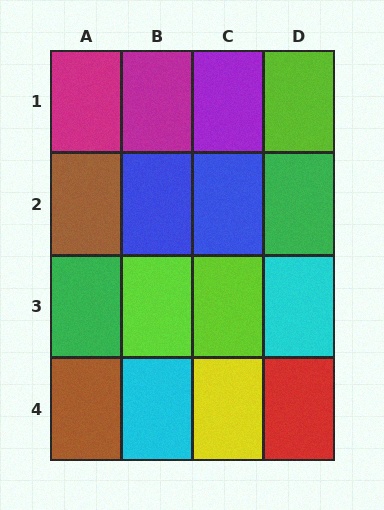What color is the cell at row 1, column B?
Magenta.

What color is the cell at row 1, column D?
Lime.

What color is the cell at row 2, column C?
Blue.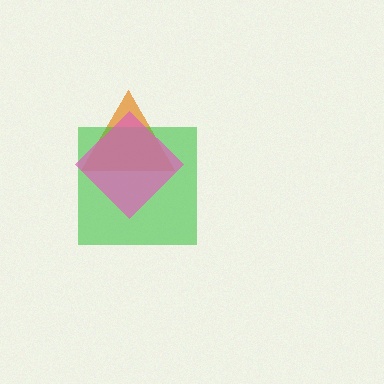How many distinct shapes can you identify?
There are 3 distinct shapes: an orange triangle, a green square, a pink diamond.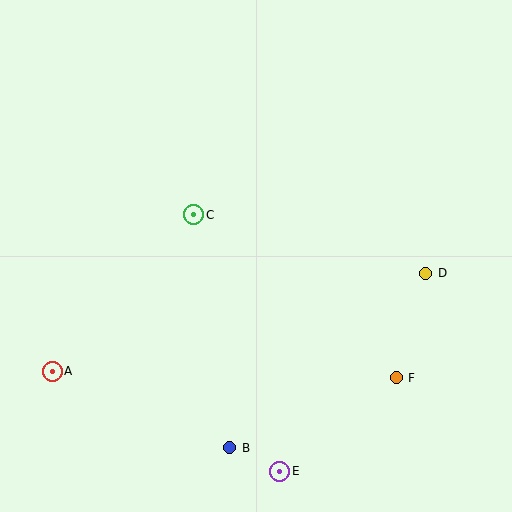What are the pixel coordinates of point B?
Point B is at (230, 448).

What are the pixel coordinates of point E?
Point E is at (280, 471).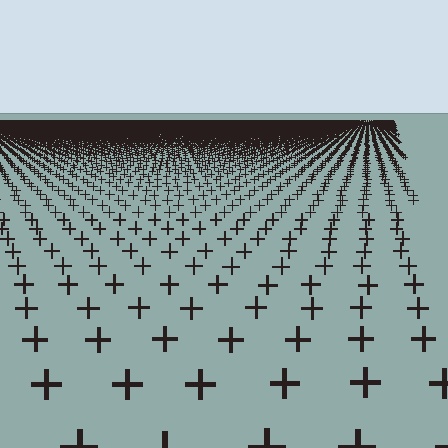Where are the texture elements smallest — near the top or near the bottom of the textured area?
Near the top.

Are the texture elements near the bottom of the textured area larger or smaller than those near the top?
Larger. Near the bottom, elements are closer to the viewer and appear at a bigger on-screen size.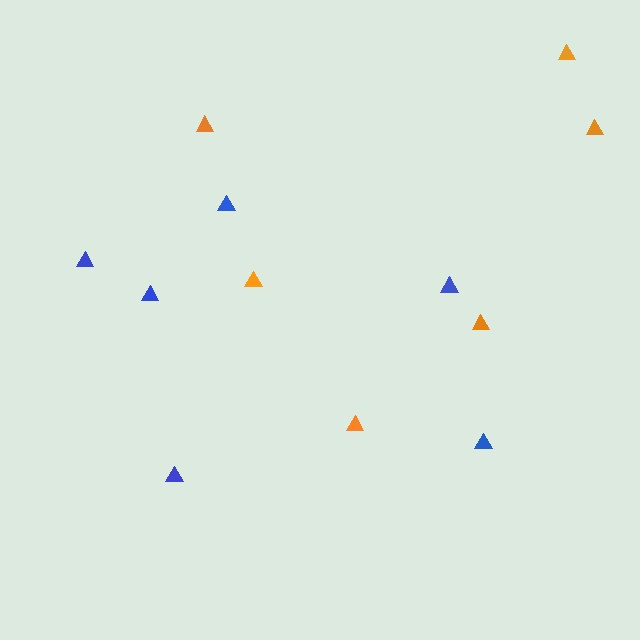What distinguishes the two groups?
There are 2 groups: one group of blue triangles (6) and one group of orange triangles (6).